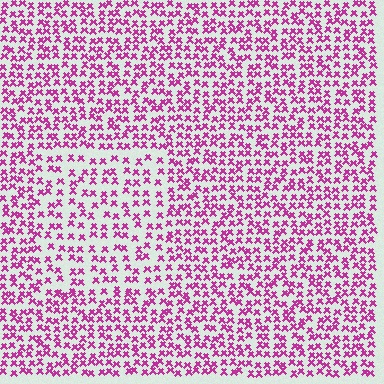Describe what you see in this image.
The image contains small magenta elements arranged at two different densities. A rectangle-shaped region is visible where the elements are less densely packed than the surrounding area.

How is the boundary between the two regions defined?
The boundary is defined by a change in element density (approximately 1.6x ratio). All elements are the same color, size, and shape.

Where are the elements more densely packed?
The elements are more densely packed outside the rectangle boundary.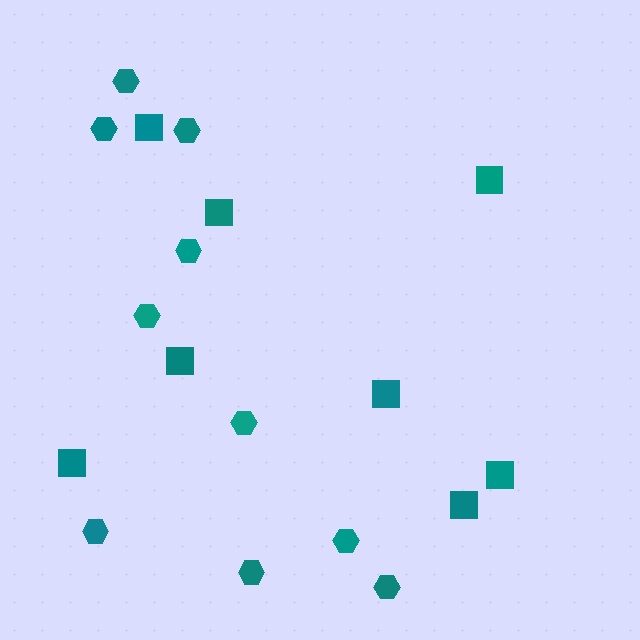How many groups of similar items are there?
There are 2 groups: one group of squares (8) and one group of hexagons (10).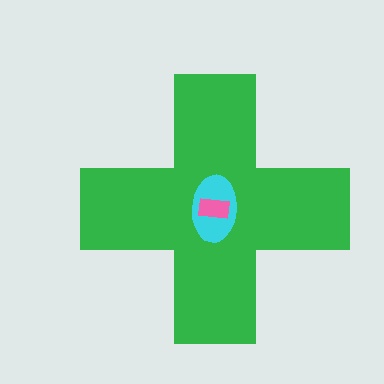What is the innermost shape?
The pink rectangle.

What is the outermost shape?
The green cross.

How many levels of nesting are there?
3.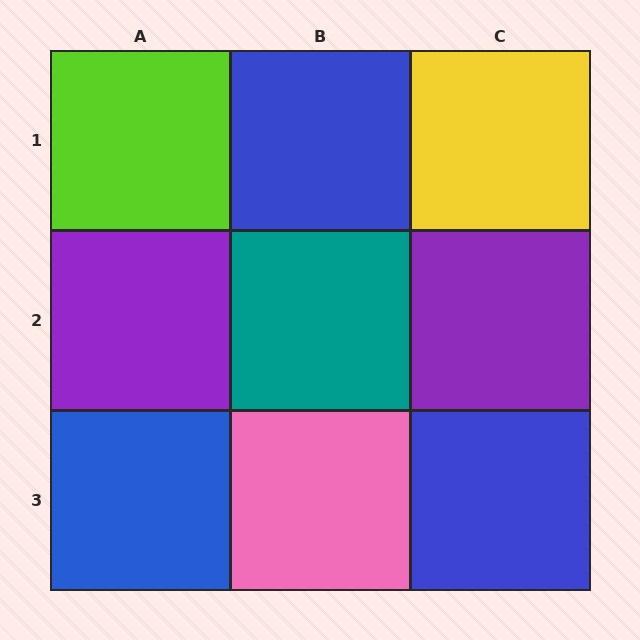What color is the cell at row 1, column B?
Blue.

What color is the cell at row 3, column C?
Blue.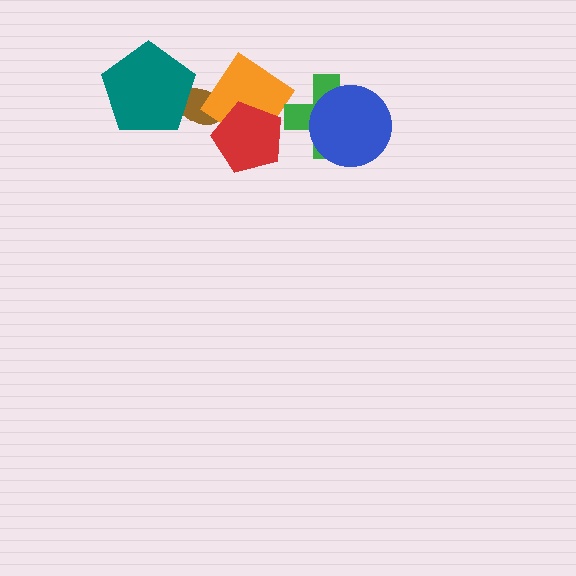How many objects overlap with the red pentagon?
1 object overlaps with the red pentagon.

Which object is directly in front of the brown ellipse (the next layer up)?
The orange diamond is directly in front of the brown ellipse.